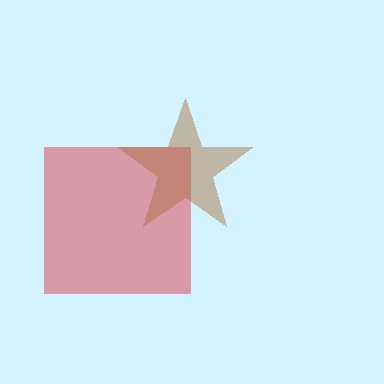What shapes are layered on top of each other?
The layered shapes are: a red square, a brown star.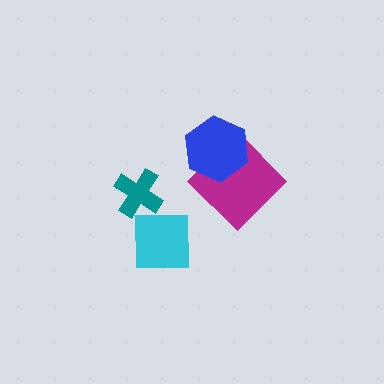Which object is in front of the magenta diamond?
The blue hexagon is in front of the magenta diamond.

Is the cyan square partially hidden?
No, no other shape covers it.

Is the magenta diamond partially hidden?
Yes, it is partially covered by another shape.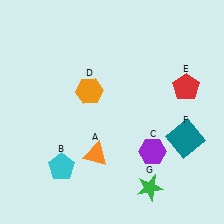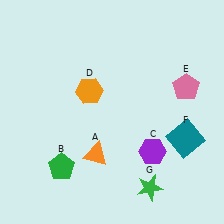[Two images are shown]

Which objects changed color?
B changed from cyan to green. E changed from red to pink.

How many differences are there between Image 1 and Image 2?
There are 2 differences between the two images.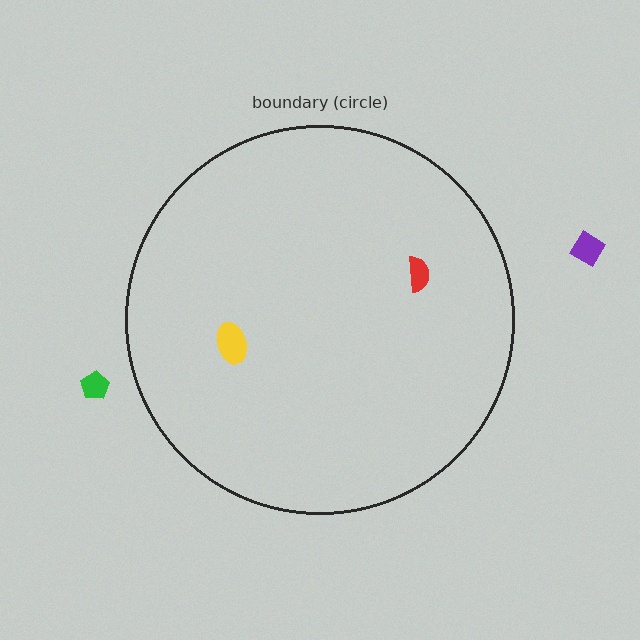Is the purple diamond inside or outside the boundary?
Outside.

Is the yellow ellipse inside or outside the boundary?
Inside.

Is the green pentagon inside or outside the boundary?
Outside.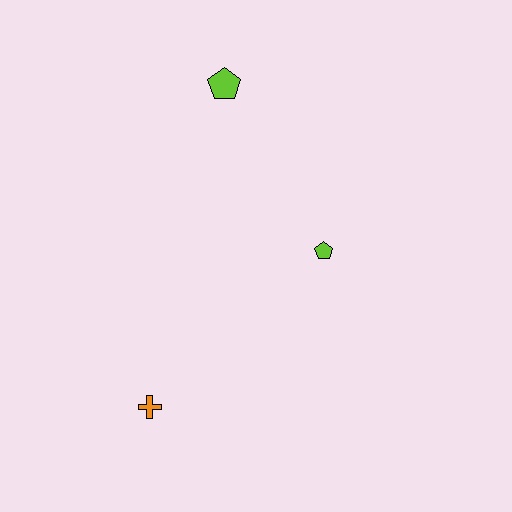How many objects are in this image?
There are 3 objects.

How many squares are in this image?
There are no squares.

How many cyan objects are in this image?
There are no cyan objects.